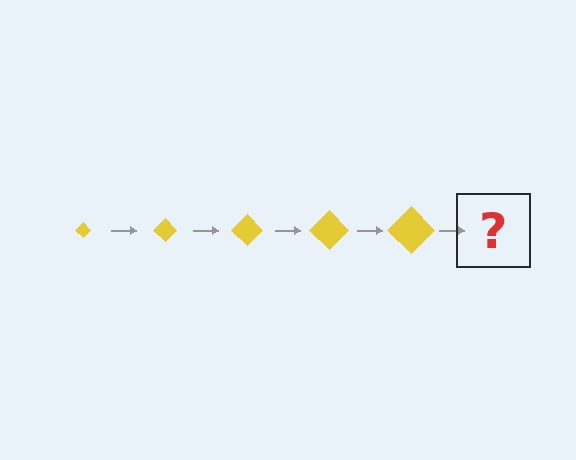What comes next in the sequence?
The next element should be a yellow diamond, larger than the previous one.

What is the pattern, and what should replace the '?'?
The pattern is that the diamond gets progressively larger each step. The '?' should be a yellow diamond, larger than the previous one.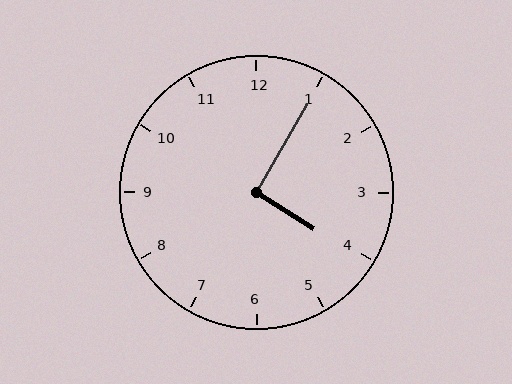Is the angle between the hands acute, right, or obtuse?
It is right.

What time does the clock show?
4:05.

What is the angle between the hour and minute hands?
Approximately 92 degrees.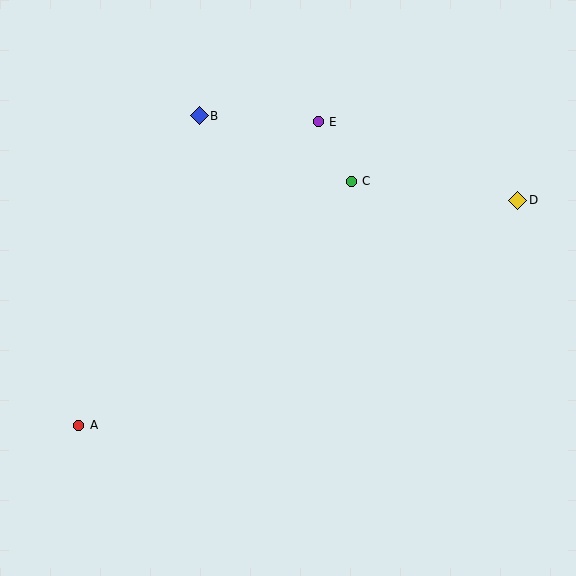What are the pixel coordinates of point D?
Point D is at (518, 200).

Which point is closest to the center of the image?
Point C at (351, 181) is closest to the center.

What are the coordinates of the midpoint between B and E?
The midpoint between B and E is at (259, 119).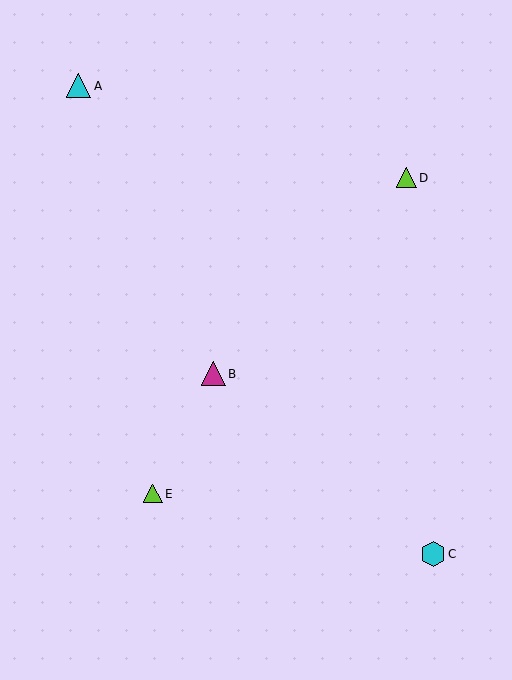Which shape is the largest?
The cyan triangle (labeled A) is the largest.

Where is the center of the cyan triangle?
The center of the cyan triangle is at (78, 86).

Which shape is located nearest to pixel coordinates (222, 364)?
The magenta triangle (labeled B) at (213, 374) is nearest to that location.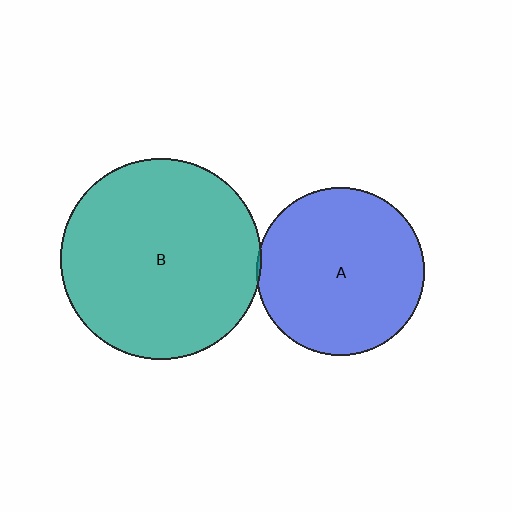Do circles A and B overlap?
Yes.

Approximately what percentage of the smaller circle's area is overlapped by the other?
Approximately 5%.